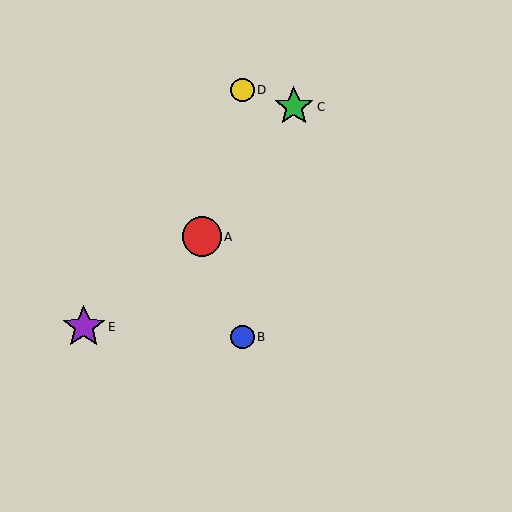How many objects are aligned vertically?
2 objects (B, D) are aligned vertically.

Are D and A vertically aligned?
No, D is at x≈242 and A is at x≈202.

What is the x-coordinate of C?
Object C is at x≈294.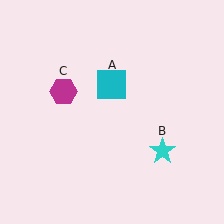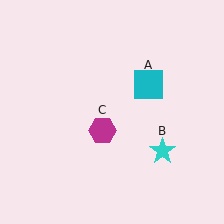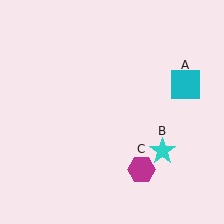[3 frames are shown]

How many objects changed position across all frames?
2 objects changed position: cyan square (object A), magenta hexagon (object C).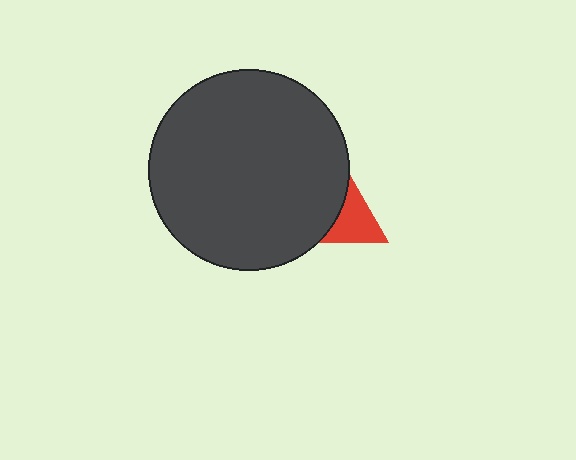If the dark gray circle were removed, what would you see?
You would see the complete red triangle.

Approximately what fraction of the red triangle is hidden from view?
Roughly 61% of the red triangle is hidden behind the dark gray circle.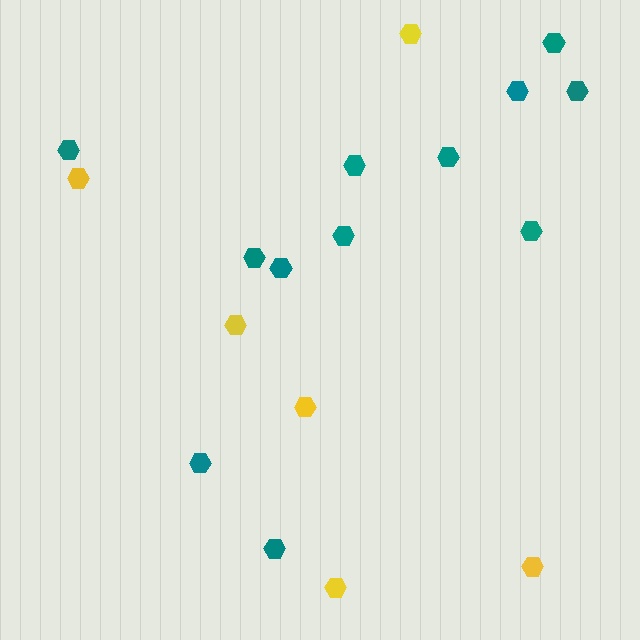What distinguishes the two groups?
There are 2 groups: one group of yellow hexagons (6) and one group of teal hexagons (12).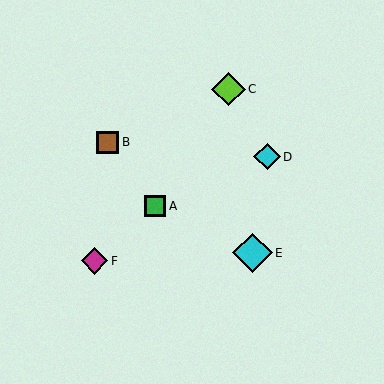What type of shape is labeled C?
Shape C is a lime diamond.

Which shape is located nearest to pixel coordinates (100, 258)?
The magenta diamond (labeled F) at (95, 261) is nearest to that location.